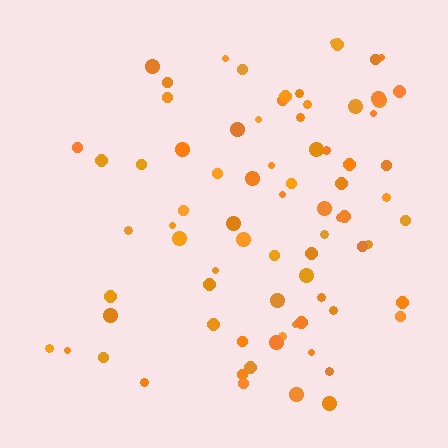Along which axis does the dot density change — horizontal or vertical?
Horizontal.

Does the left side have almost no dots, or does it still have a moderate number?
Still a moderate number, just noticeably fewer than the right.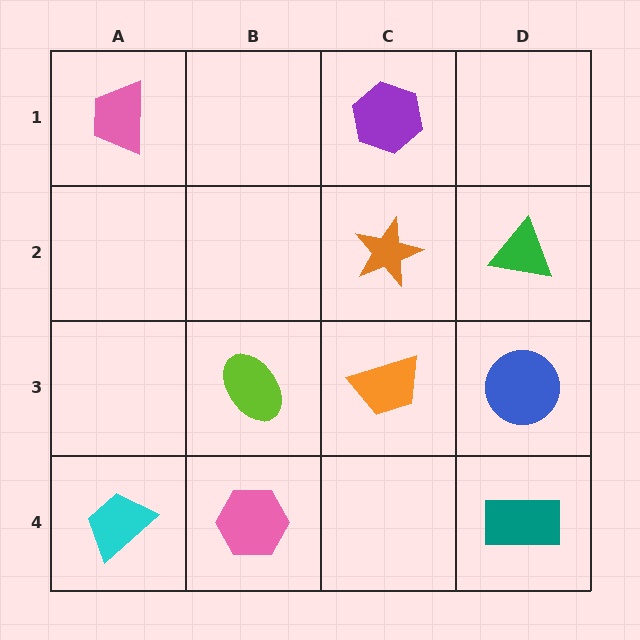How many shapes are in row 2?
2 shapes.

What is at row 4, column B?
A pink hexagon.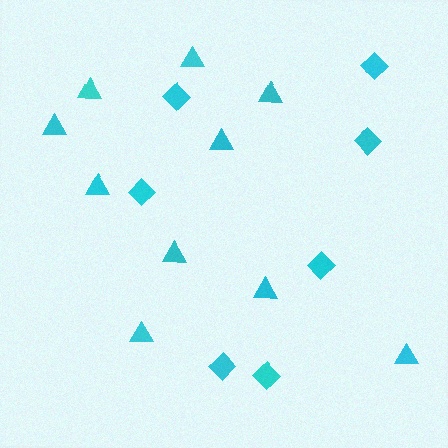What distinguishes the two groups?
There are 2 groups: one group of triangles (10) and one group of diamonds (7).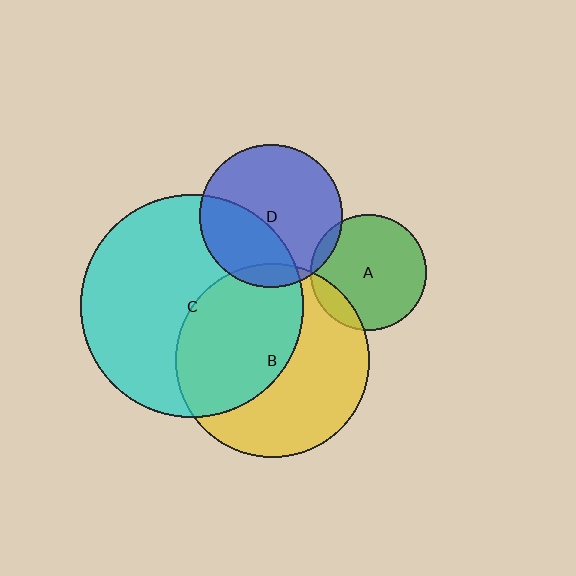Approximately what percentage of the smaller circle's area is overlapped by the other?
Approximately 50%.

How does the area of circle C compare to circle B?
Approximately 1.3 times.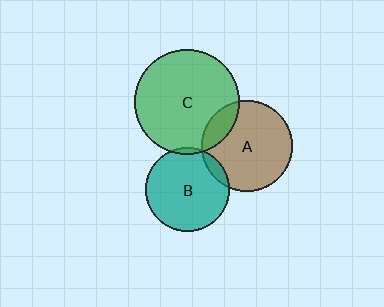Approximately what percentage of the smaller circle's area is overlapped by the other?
Approximately 5%.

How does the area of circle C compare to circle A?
Approximately 1.3 times.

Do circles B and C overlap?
Yes.